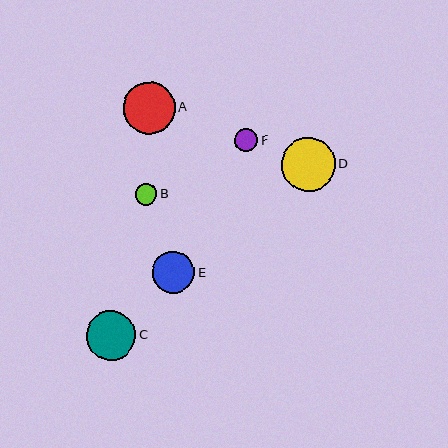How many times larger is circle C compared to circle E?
Circle C is approximately 1.2 times the size of circle E.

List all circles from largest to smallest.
From largest to smallest: D, A, C, E, F, B.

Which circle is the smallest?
Circle B is the smallest with a size of approximately 22 pixels.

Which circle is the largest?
Circle D is the largest with a size of approximately 54 pixels.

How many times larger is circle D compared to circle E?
Circle D is approximately 1.3 times the size of circle E.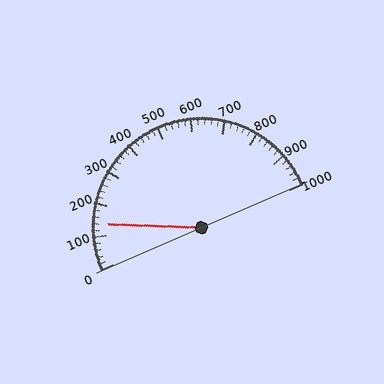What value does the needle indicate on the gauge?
The needle indicates approximately 140.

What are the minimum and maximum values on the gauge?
The gauge ranges from 0 to 1000.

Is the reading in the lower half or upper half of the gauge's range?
The reading is in the lower half of the range (0 to 1000).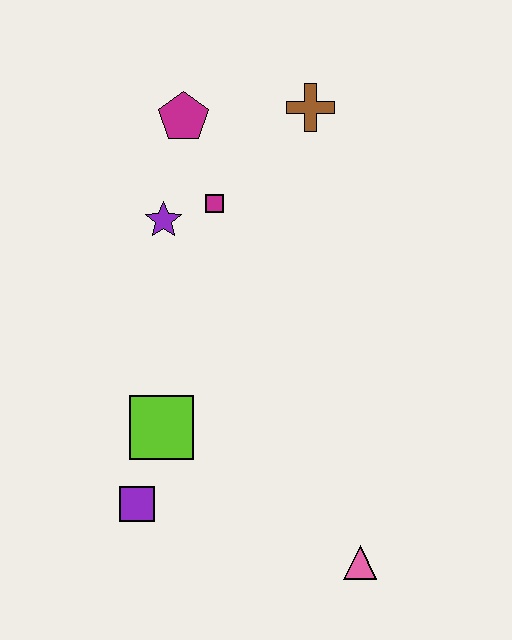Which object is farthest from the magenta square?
The pink triangle is farthest from the magenta square.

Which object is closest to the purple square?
The lime square is closest to the purple square.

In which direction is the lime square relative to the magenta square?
The lime square is below the magenta square.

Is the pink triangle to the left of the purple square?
No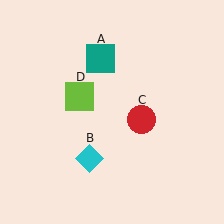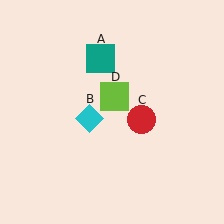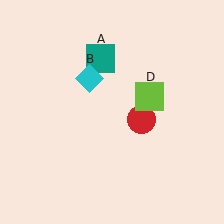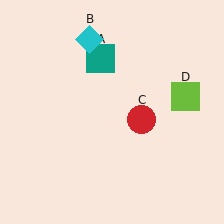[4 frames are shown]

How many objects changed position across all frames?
2 objects changed position: cyan diamond (object B), lime square (object D).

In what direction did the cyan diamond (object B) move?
The cyan diamond (object B) moved up.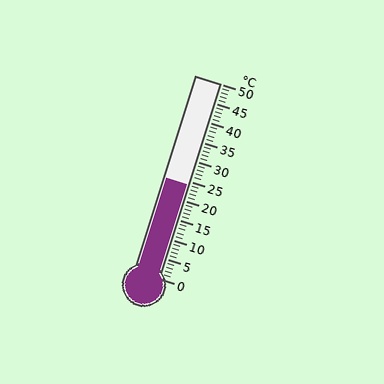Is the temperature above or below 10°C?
The temperature is above 10°C.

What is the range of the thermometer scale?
The thermometer scale ranges from 0°C to 50°C.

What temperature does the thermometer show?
The thermometer shows approximately 24°C.